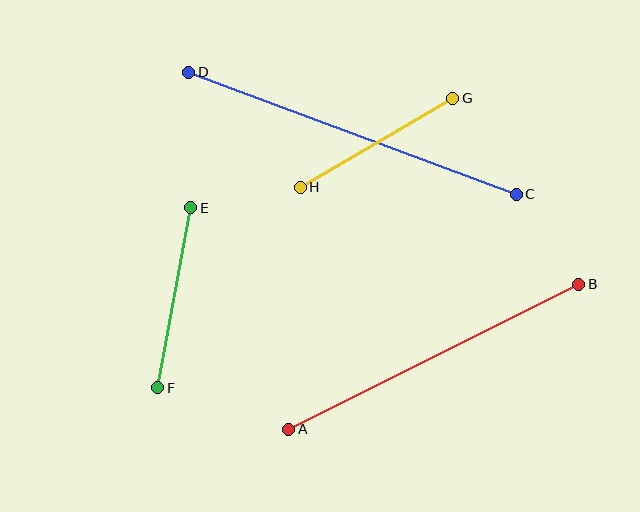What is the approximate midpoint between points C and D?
The midpoint is at approximately (352, 133) pixels.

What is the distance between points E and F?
The distance is approximately 183 pixels.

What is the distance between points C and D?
The distance is approximately 350 pixels.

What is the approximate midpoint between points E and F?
The midpoint is at approximately (174, 298) pixels.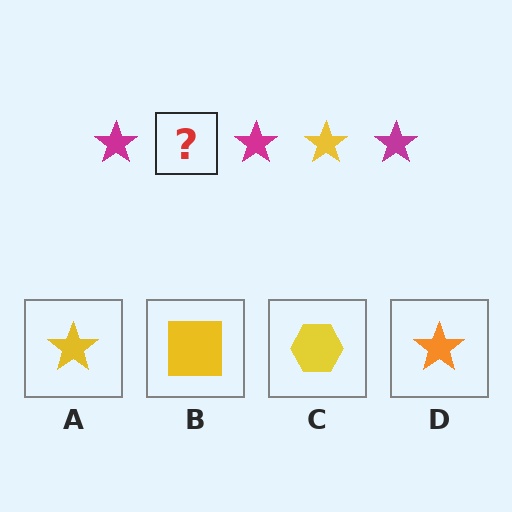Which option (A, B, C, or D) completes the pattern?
A.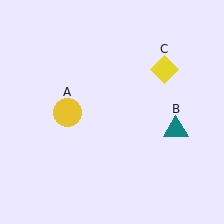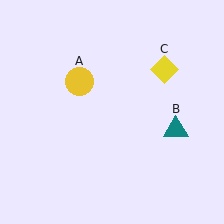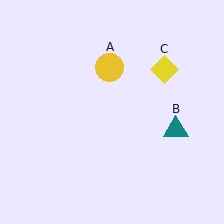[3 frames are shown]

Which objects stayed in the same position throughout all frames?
Teal triangle (object B) and yellow diamond (object C) remained stationary.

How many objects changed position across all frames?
1 object changed position: yellow circle (object A).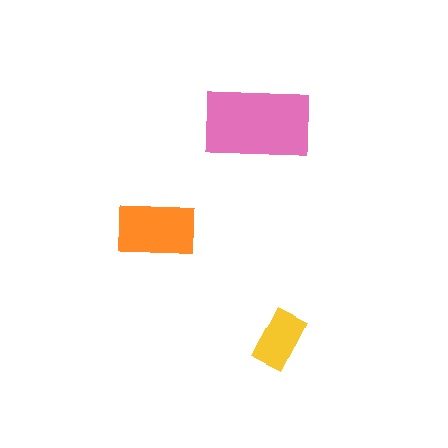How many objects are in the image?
There are 3 objects in the image.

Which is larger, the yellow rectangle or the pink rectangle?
The pink one.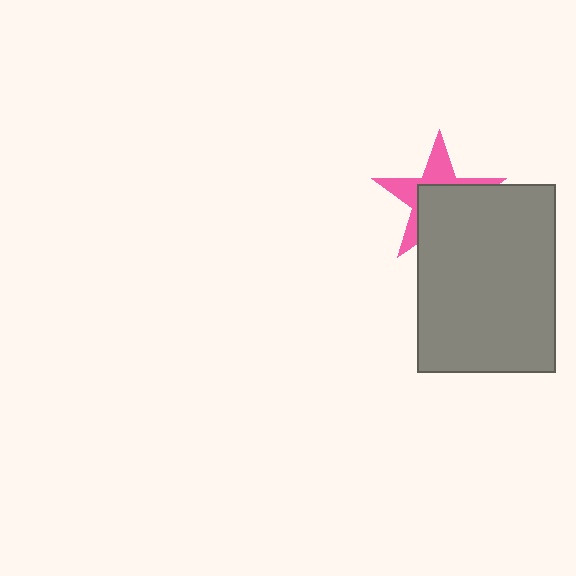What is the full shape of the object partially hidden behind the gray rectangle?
The partially hidden object is a pink star.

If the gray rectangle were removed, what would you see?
You would see the complete pink star.